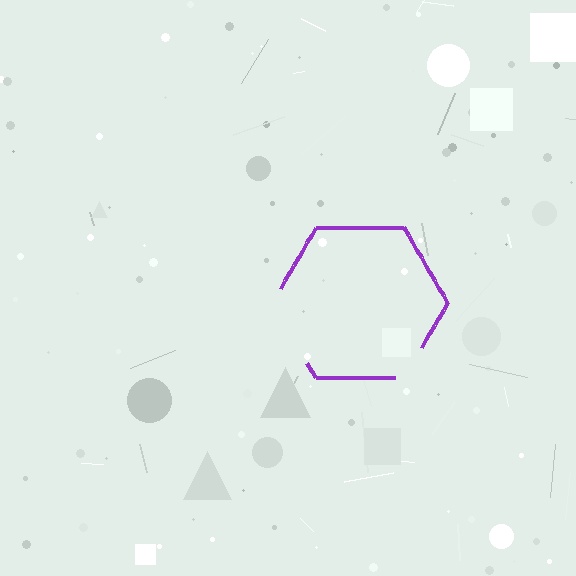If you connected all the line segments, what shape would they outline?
They would outline a hexagon.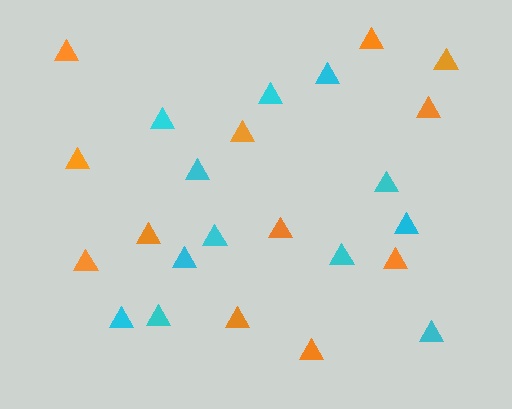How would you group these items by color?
There are 2 groups: one group of orange triangles (12) and one group of cyan triangles (12).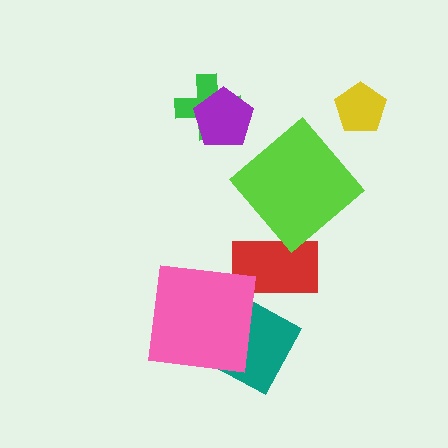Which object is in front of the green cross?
The purple pentagon is in front of the green cross.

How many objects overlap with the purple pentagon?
1 object overlaps with the purple pentagon.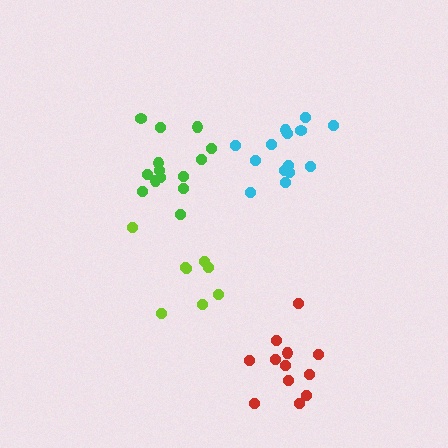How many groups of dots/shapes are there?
There are 4 groups.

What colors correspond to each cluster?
The clusters are colored: green, lime, cyan, red.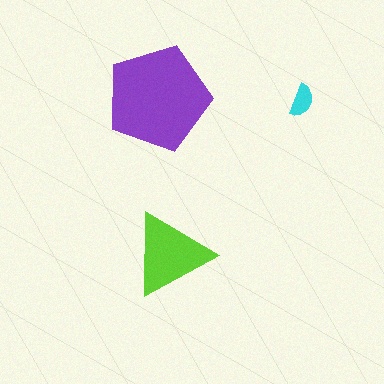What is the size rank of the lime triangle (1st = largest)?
2nd.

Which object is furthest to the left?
The purple pentagon is leftmost.